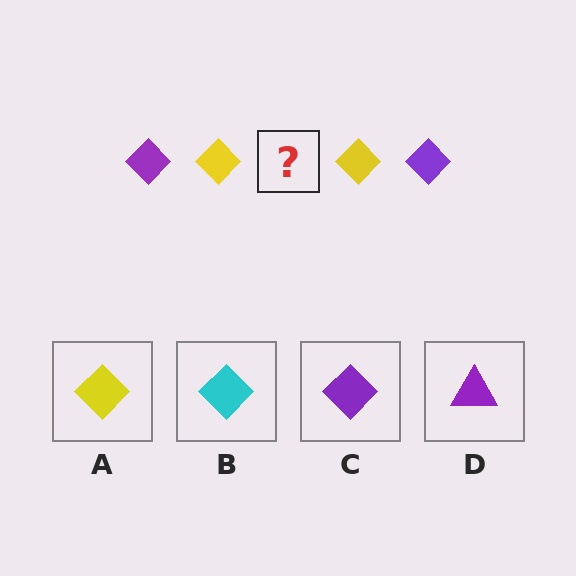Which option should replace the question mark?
Option C.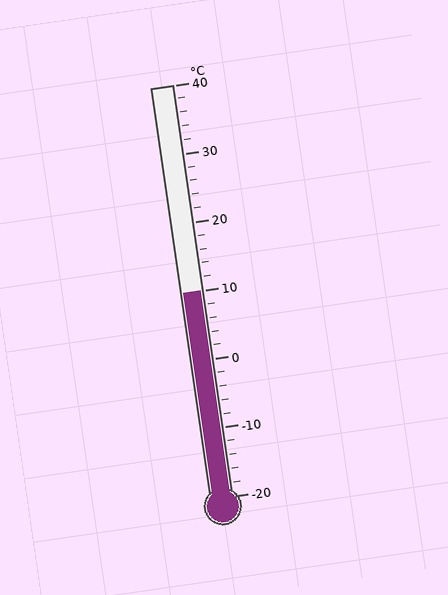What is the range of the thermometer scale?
The thermometer scale ranges from -20°C to 40°C.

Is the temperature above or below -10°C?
The temperature is above -10°C.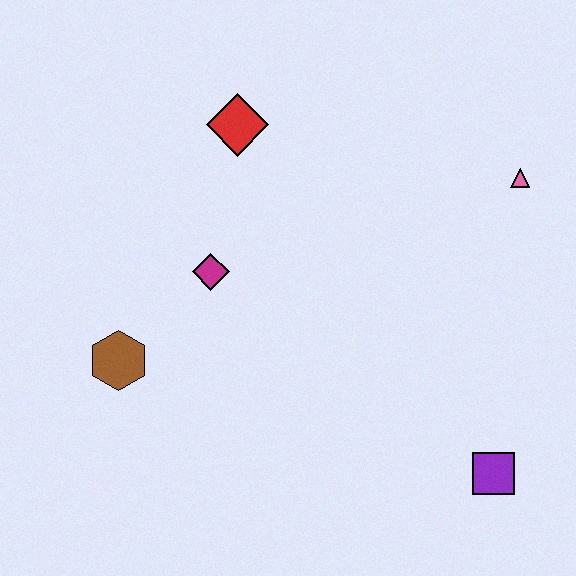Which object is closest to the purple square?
The pink triangle is closest to the purple square.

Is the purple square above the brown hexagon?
No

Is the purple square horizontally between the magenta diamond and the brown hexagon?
No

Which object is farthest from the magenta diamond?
The purple square is farthest from the magenta diamond.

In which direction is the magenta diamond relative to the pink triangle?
The magenta diamond is to the left of the pink triangle.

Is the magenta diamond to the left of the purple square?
Yes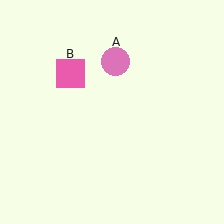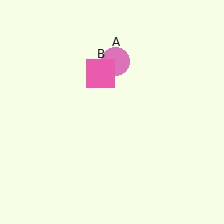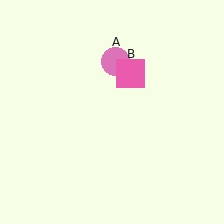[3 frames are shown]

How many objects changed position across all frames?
1 object changed position: pink square (object B).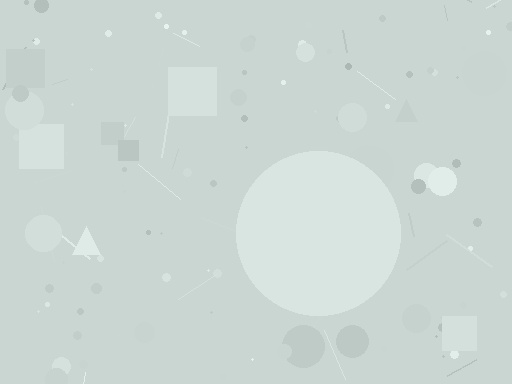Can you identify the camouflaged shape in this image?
The camouflaged shape is a circle.